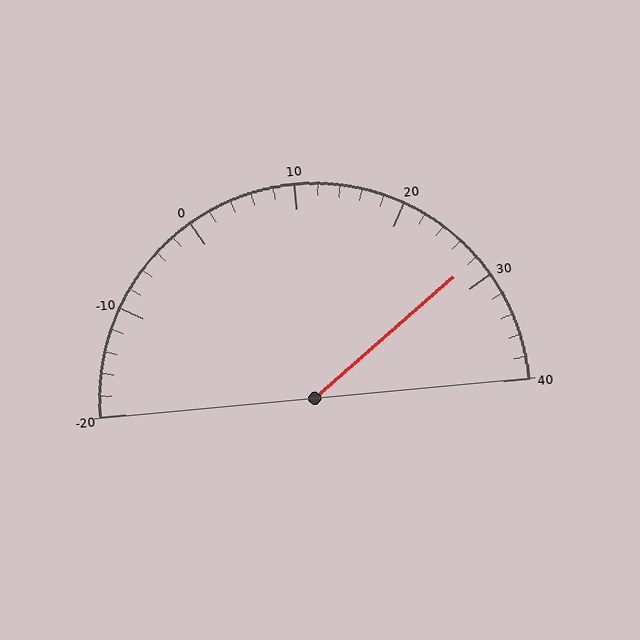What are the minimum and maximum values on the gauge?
The gauge ranges from -20 to 40.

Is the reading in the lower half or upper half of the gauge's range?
The reading is in the upper half of the range (-20 to 40).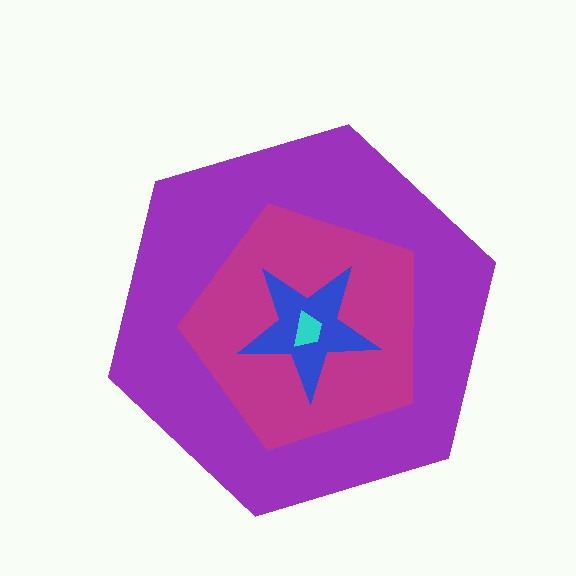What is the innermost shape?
The cyan trapezoid.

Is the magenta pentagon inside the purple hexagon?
Yes.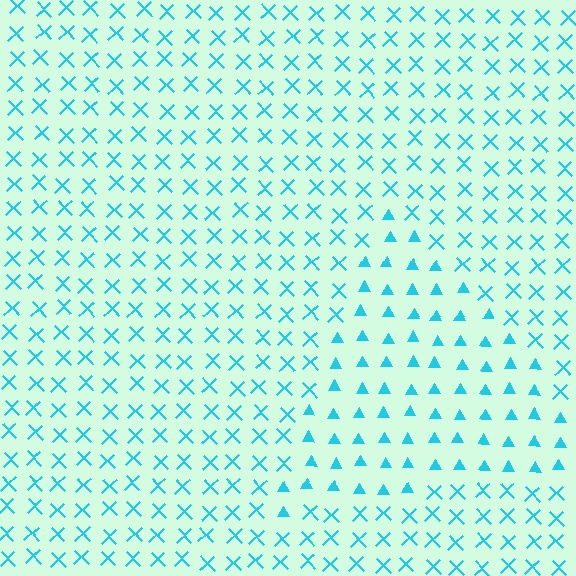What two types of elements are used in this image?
The image uses triangles inside the triangle region and X marks outside it.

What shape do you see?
I see a triangle.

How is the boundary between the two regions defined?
The boundary is defined by a change in element shape: triangles inside vs. X marks outside. All elements share the same color and spacing.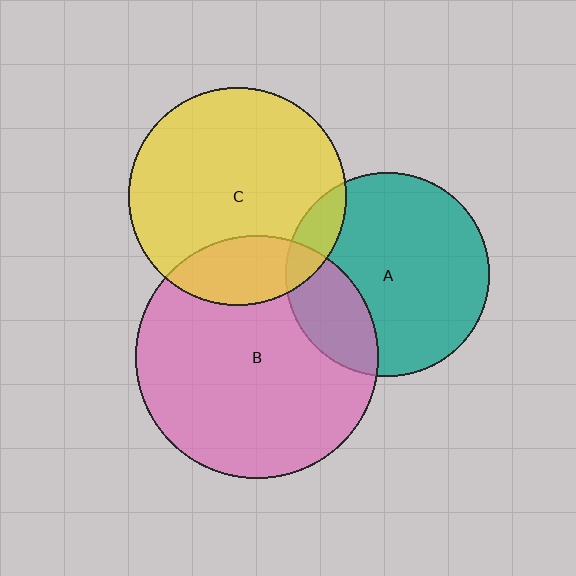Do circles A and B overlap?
Yes.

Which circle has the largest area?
Circle B (pink).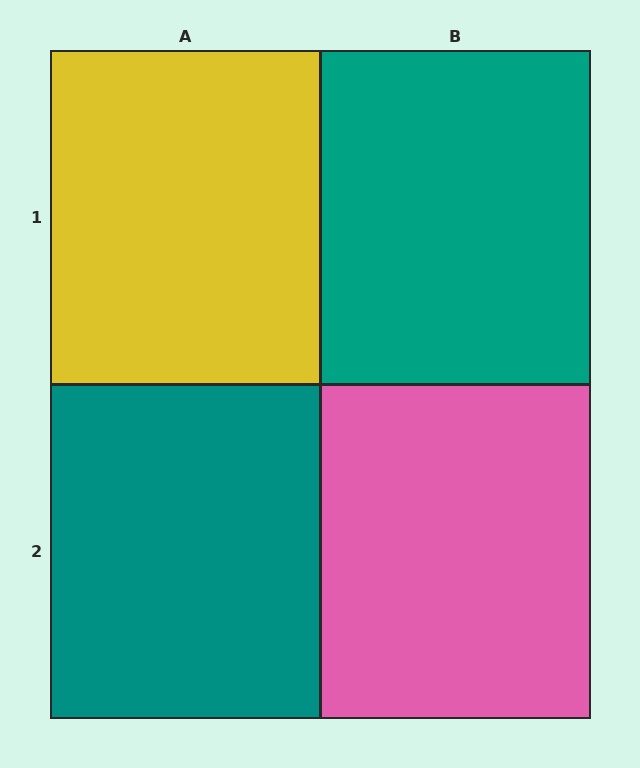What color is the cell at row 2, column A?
Teal.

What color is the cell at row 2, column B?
Pink.